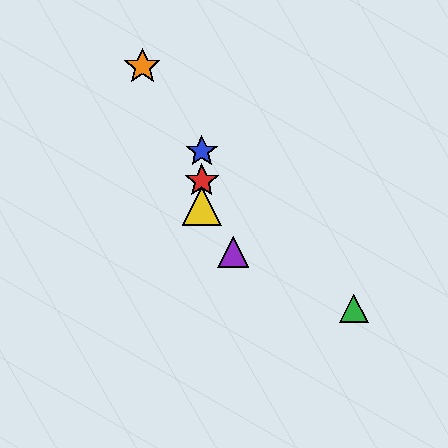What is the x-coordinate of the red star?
The red star is at x≈202.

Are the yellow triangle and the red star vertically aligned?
Yes, both are at x≈202.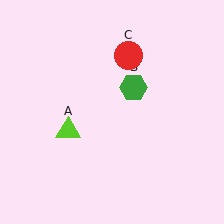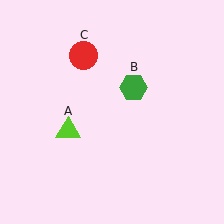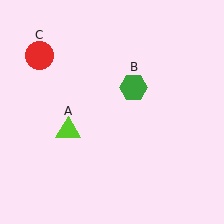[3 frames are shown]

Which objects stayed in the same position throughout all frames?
Lime triangle (object A) and green hexagon (object B) remained stationary.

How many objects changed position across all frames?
1 object changed position: red circle (object C).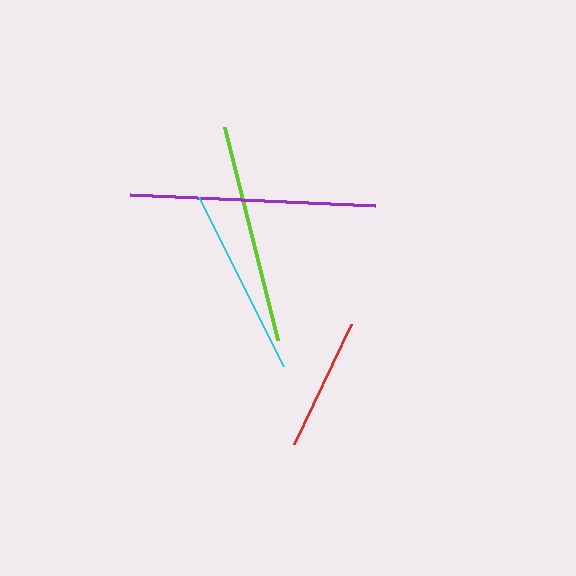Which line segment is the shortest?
The red line is the shortest at approximately 134 pixels.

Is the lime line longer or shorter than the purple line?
The purple line is longer than the lime line.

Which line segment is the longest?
The purple line is the longest at approximately 245 pixels.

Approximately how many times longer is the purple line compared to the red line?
The purple line is approximately 1.8 times the length of the red line.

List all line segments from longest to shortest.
From longest to shortest: purple, lime, cyan, red.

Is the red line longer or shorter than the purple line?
The purple line is longer than the red line.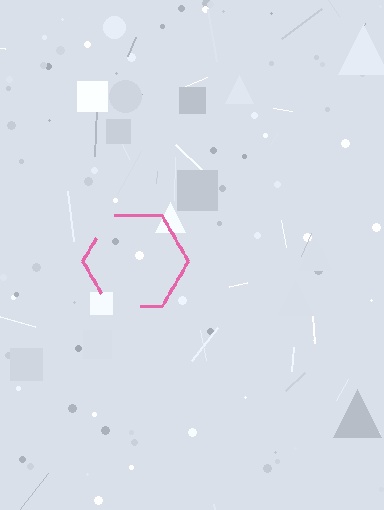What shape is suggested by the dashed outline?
The dashed outline suggests a hexagon.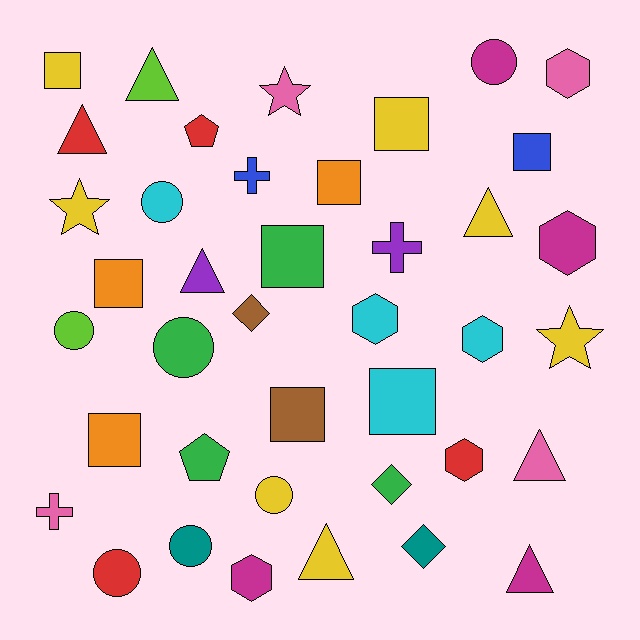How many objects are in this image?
There are 40 objects.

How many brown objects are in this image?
There are 2 brown objects.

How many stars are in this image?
There are 3 stars.